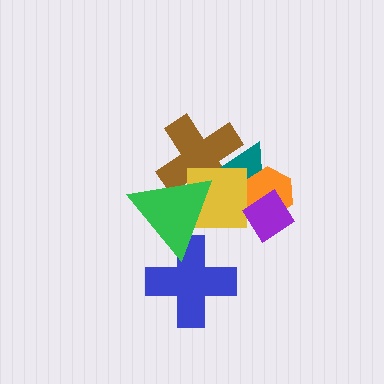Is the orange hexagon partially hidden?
Yes, it is partially covered by another shape.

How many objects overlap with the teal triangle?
5 objects overlap with the teal triangle.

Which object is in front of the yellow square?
The green triangle is in front of the yellow square.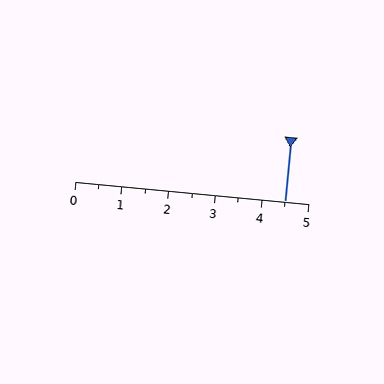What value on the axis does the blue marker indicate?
The marker indicates approximately 4.5.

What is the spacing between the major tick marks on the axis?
The major ticks are spaced 1 apart.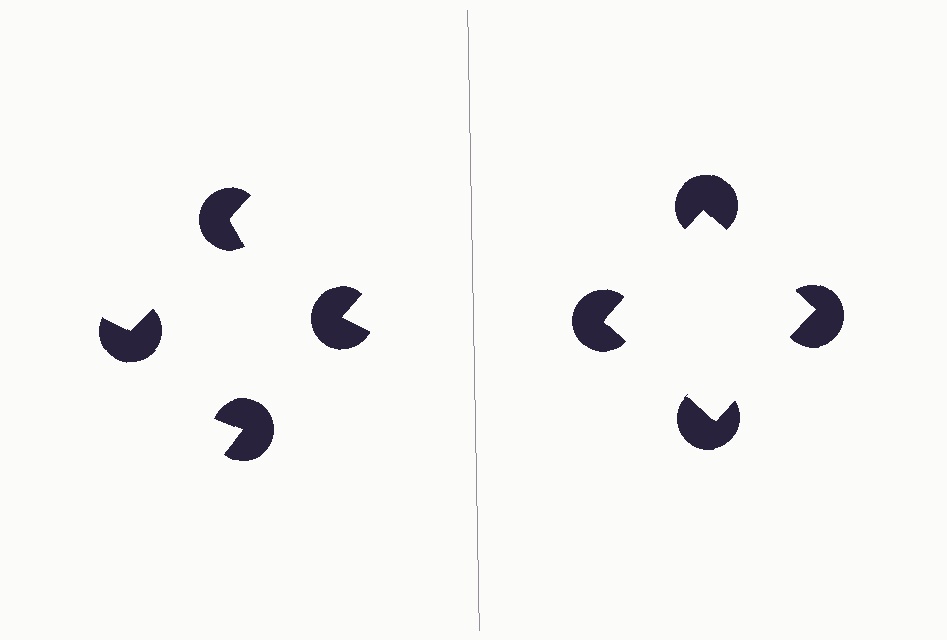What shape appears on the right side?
An illusory square.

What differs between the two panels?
The pac-man discs are positioned identically on both sides; only the wedge orientations differ. On the right they align to a square; on the left they are misaligned.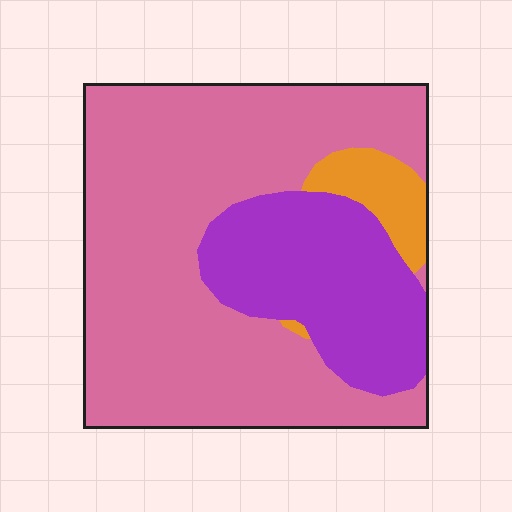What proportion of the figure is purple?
Purple takes up about one quarter (1/4) of the figure.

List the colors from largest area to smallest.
From largest to smallest: pink, purple, orange.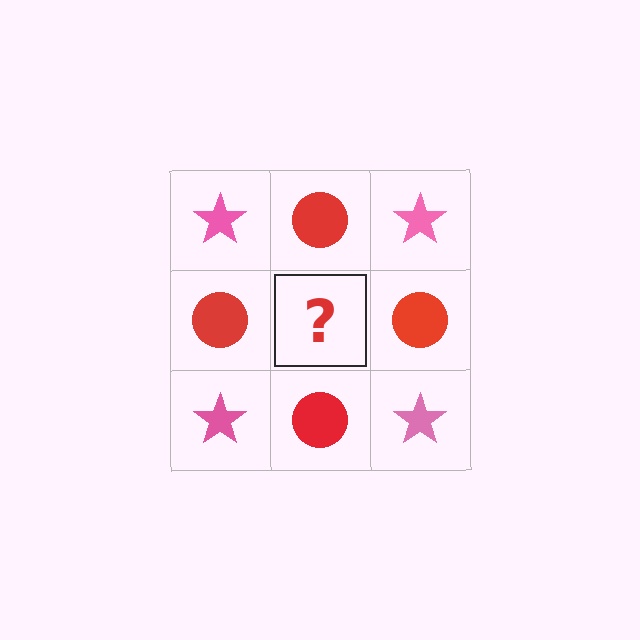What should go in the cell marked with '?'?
The missing cell should contain a pink star.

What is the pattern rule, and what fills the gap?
The rule is that it alternates pink star and red circle in a checkerboard pattern. The gap should be filled with a pink star.